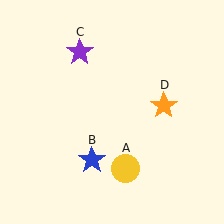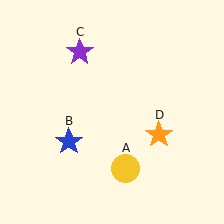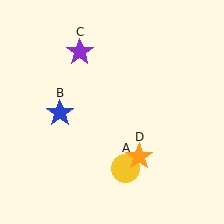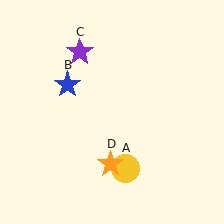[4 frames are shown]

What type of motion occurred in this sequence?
The blue star (object B), orange star (object D) rotated clockwise around the center of the scene.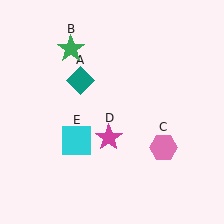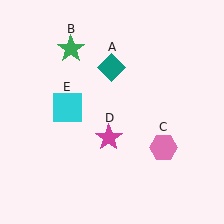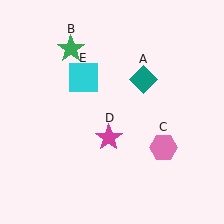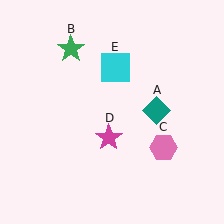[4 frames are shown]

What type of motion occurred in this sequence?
The teal diamond (object A), cyan square (object E) rotated clockwise around the center of the scene.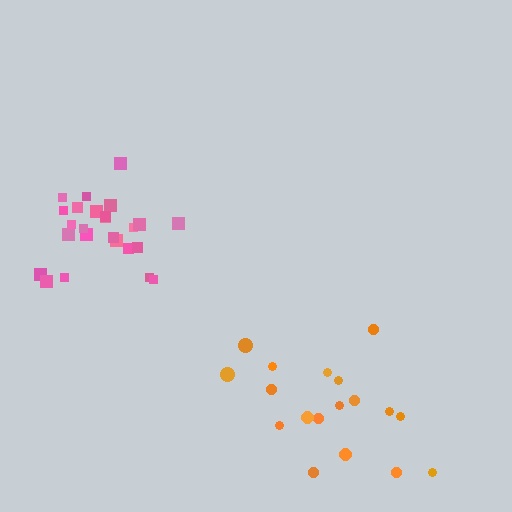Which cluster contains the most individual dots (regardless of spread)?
Pink (25).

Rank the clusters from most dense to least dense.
pink, orange.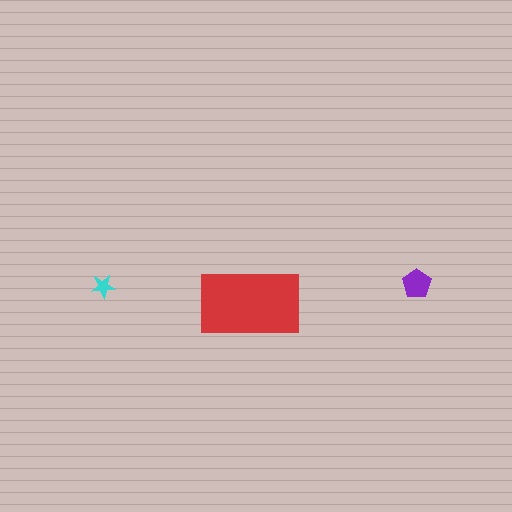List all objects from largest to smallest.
The red rectangle, the purple pentagon, the cyan star.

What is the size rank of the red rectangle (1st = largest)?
1st.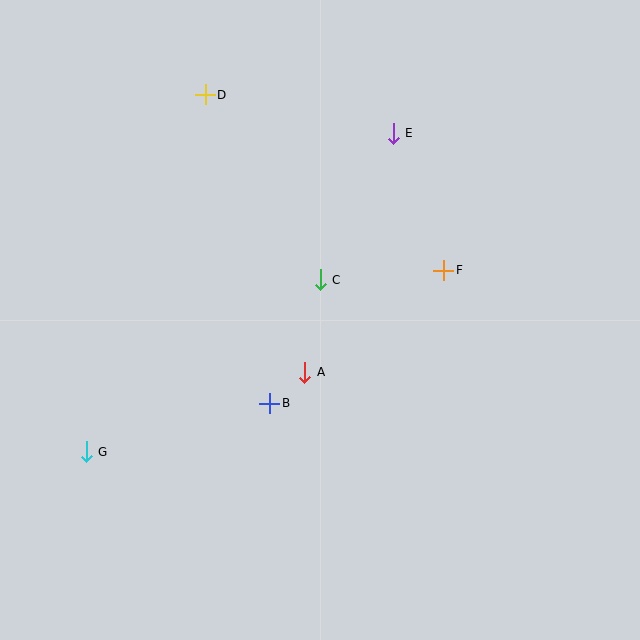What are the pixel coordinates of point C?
Point C is at (320, 280).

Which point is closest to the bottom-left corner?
Point G is closest to the bottom-left corner.